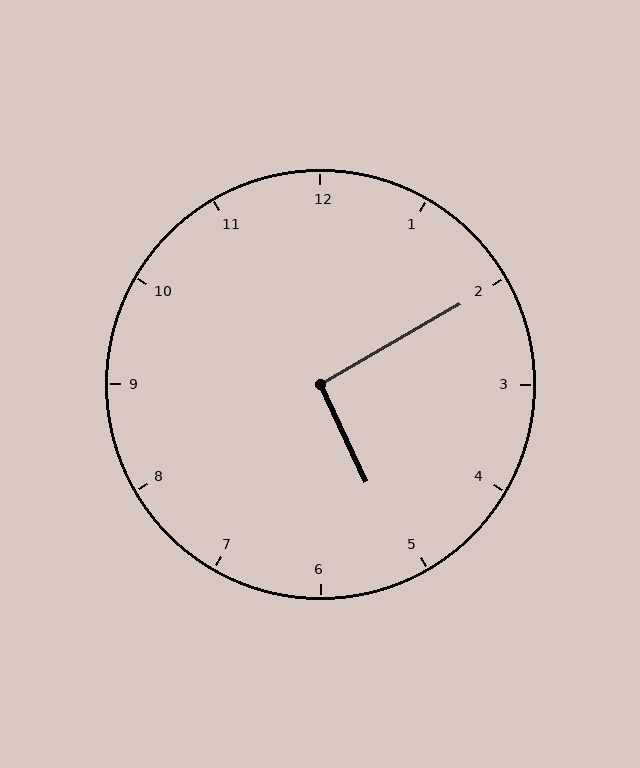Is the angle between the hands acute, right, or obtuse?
It is right.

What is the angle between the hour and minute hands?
Approximately 95 degrees.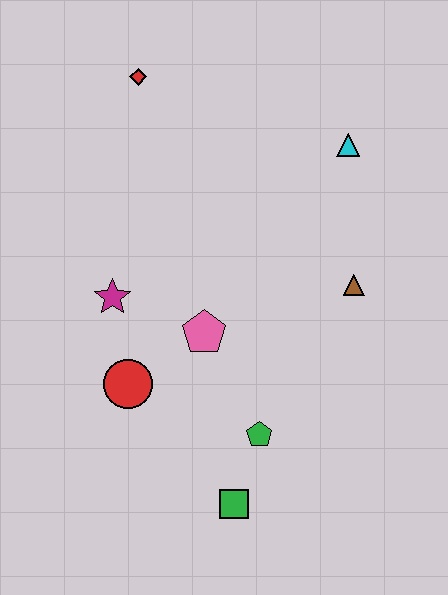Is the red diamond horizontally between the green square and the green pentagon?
No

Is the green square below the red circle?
Yes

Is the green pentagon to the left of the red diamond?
No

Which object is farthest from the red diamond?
The green square is farthest from the red diamond.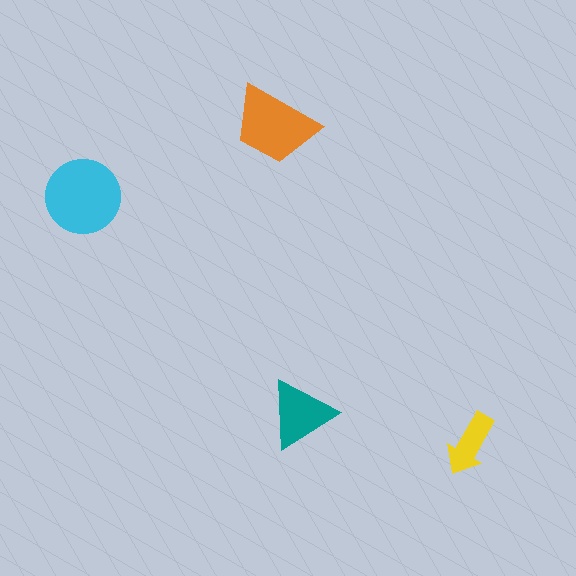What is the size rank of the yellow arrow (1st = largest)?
4th.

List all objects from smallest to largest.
The yellow arrow, the teal triangle, the orange trapezoid, the cyan circle.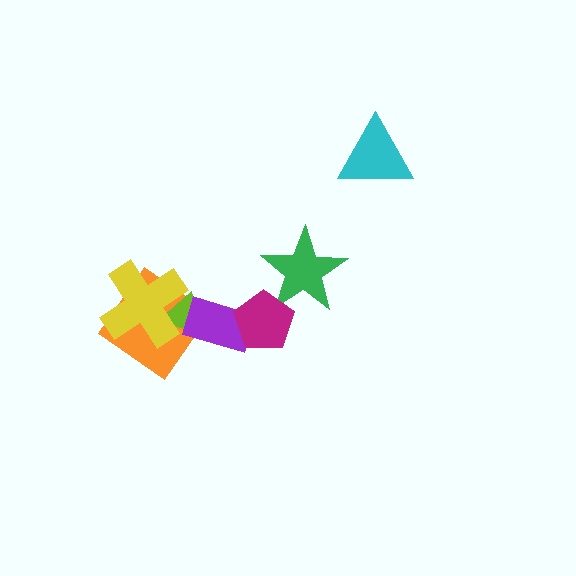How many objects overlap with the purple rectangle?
3 objects overlap with the purple rectangle.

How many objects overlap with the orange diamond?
3 objects overlap with the orange diamond.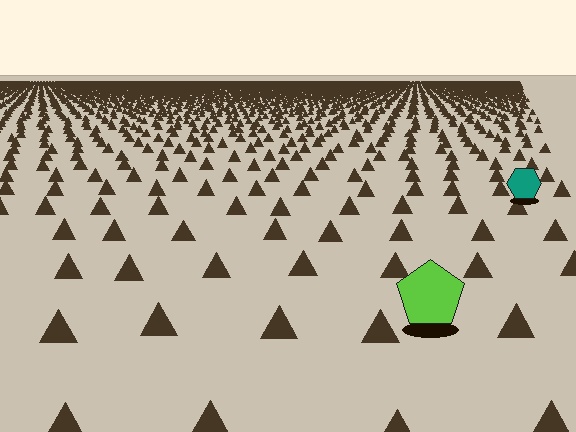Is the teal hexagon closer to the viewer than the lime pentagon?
No. The lime pentagon is closer — you can tell from the texture gradient: the ground texture is coarser near it.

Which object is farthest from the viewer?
The teal hexagon is farthest from the viewer. It appears smaller and the ground texture around it is denser.